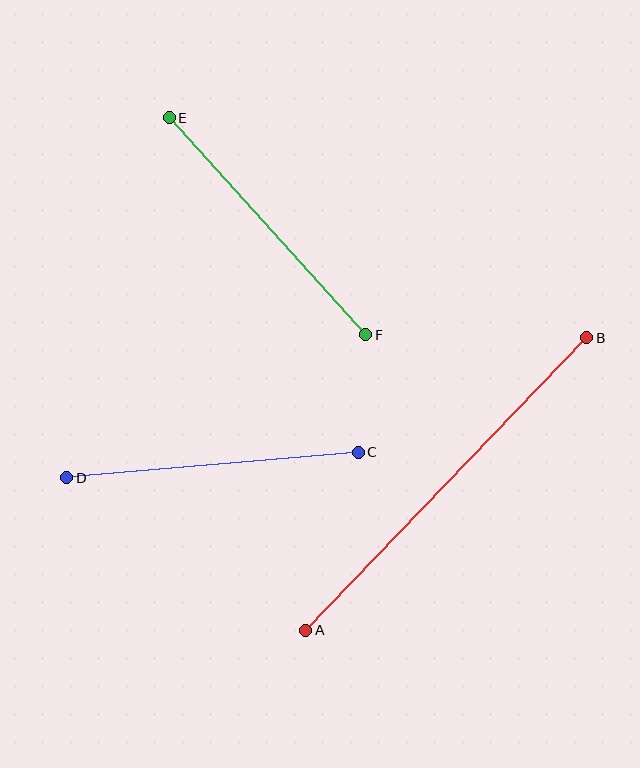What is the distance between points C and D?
The distance is approximately 293 pixels.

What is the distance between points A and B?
The distance is approximately 405 pixels.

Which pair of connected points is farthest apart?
Points A and B are farthest apart.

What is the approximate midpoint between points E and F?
The midpoint is at approximately (268, 226) pixels.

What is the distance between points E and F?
The distance is approximately 293 pixels.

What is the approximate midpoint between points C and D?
The midpoint is at approximately (213, 465) pixels.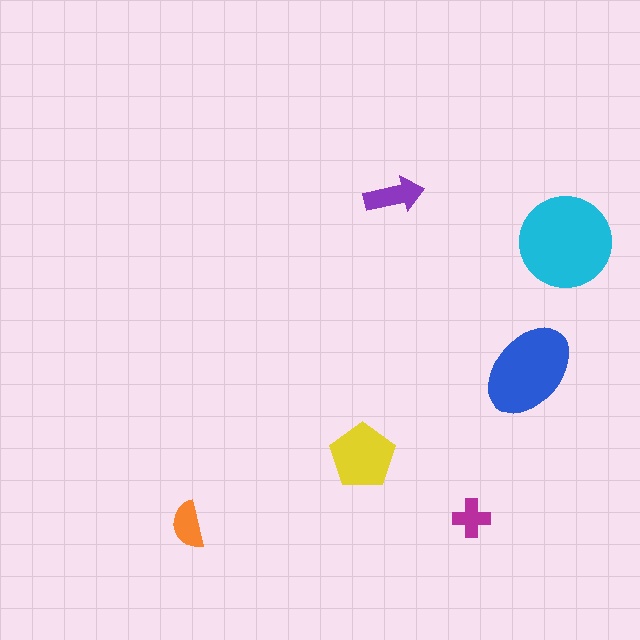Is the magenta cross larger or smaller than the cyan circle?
Smaller.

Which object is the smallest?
The magenta cross.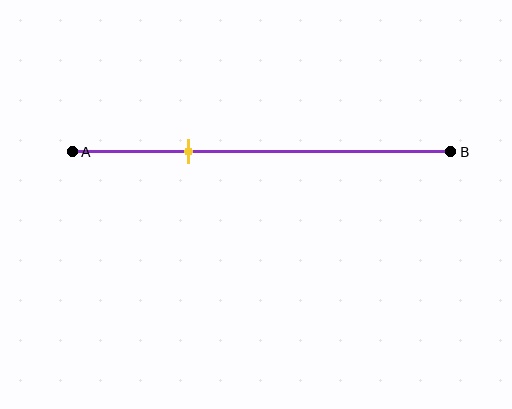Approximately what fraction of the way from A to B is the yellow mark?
The yellow mark is approximately 30% of the way from A to B.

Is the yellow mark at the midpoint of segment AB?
No, the mark is at about 30% from A, not at the 50% midpoint.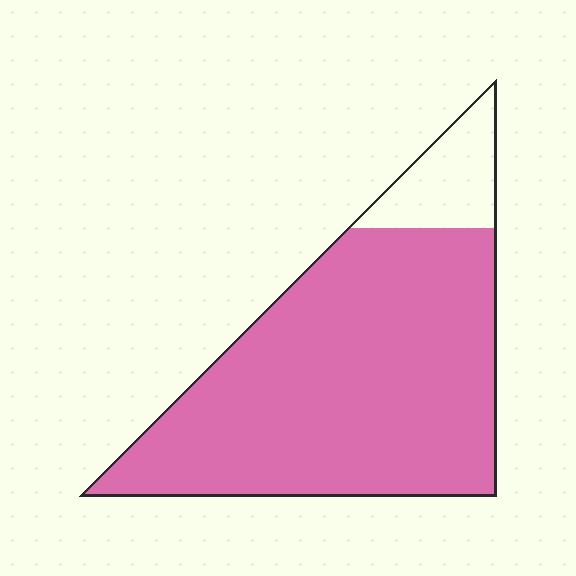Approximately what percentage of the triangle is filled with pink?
Approximately 85%.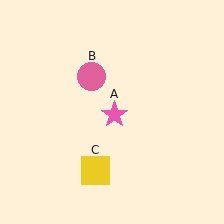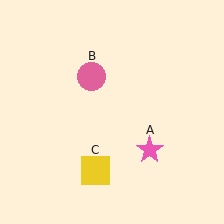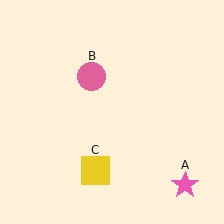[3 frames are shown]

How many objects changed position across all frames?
1 object changed position: pink star (object A).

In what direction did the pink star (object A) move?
The pink star (object A) moved down and to the right.